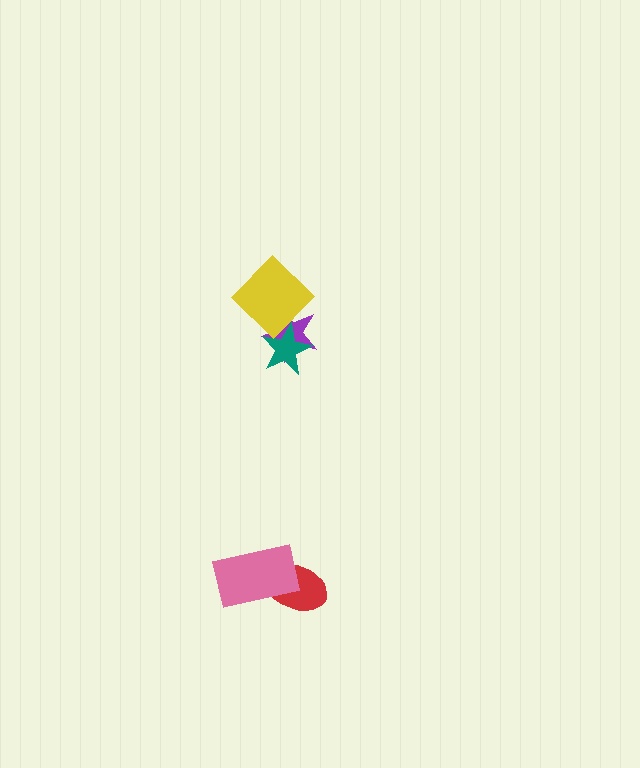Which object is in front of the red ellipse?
The pink rectangle is in front of the red ellipse.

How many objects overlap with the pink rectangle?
1 object overlaps with the pink rectangle.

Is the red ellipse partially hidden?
Yes, it is partially covered by another shape.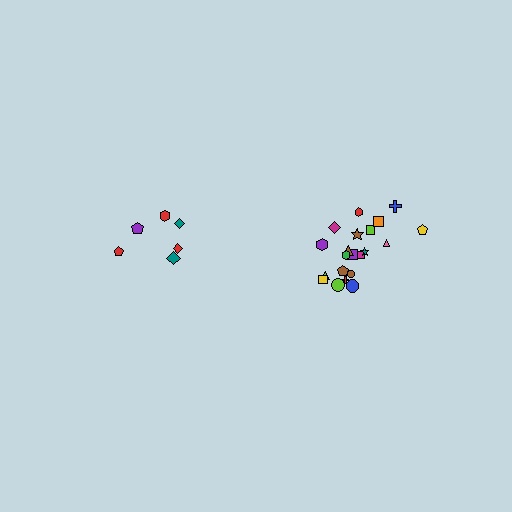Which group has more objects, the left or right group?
The right group.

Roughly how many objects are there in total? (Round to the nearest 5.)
Roughly 30 objects in total.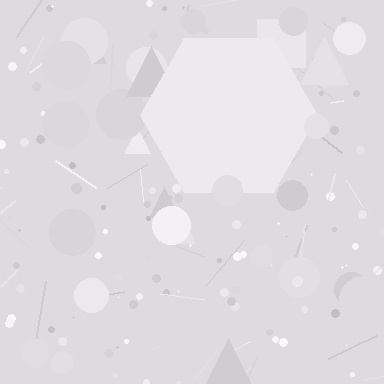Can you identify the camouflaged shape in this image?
The camouflaged shape is a hexagon.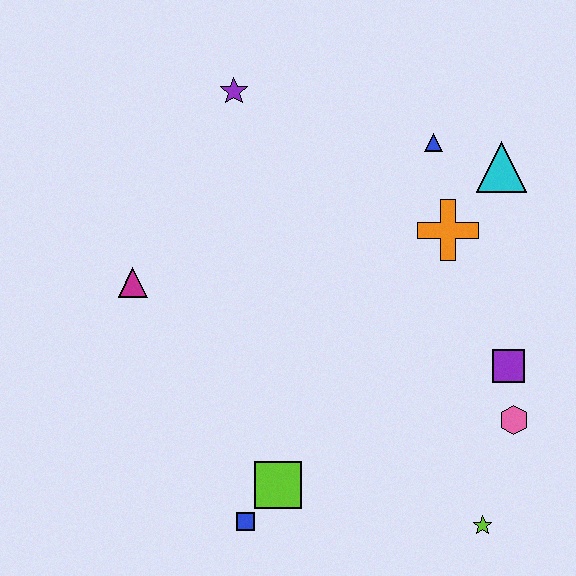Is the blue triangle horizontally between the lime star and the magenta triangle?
Yes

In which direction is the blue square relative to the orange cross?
The blue square is below the orange cross.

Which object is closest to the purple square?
The pink hexagon is closest to the purple square.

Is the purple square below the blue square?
No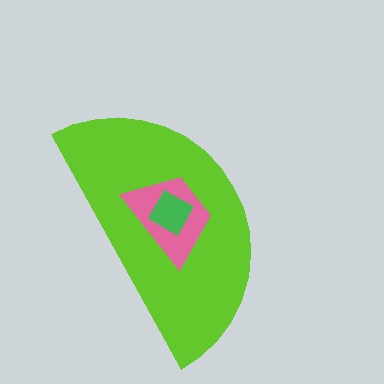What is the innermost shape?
The green square.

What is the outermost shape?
The lime semicircle.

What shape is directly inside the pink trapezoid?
The green square.